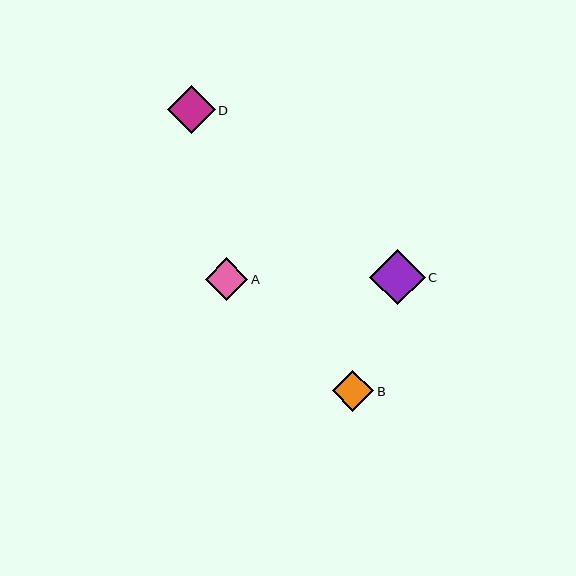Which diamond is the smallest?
Diamond B is the smallest with a size of approximately 41 pixels.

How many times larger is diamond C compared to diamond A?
Diamond C is approximately 1.3 times the size of diamond A.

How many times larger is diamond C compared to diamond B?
Diamond C is approximately 1.3 times the size of diamond B.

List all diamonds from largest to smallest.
From largest to smallest: C, D, A, B.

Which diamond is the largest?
Diamond C is the largest with a size of approximately 55 pixels.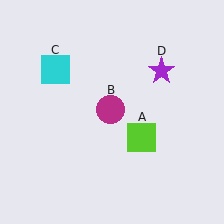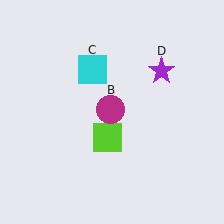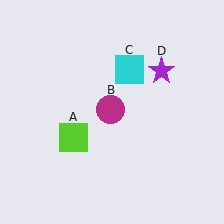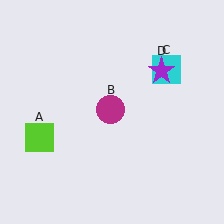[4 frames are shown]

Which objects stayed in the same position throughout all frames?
Magenta circle (object B) and purple star (object D) remained stationary.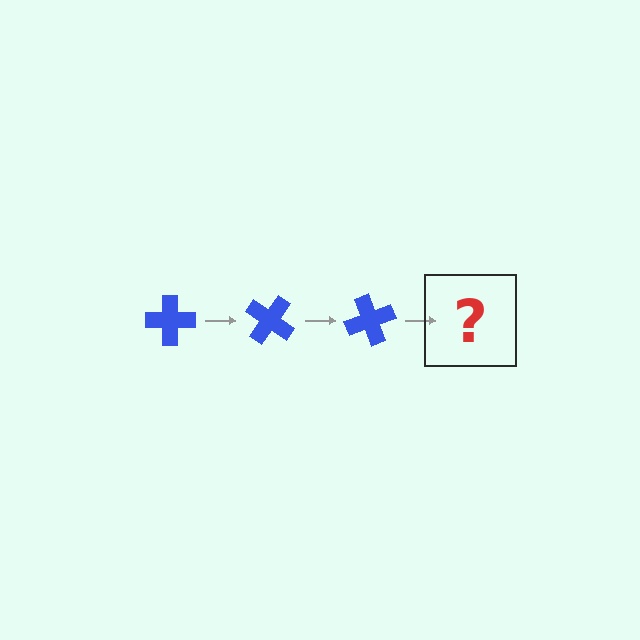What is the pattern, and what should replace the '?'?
The pattern is that the cross rotates 35 degrees each step. The '?' should be a blue cross rotated 105 degrees.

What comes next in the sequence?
The next element should be a blue cross rotated 105 degrees.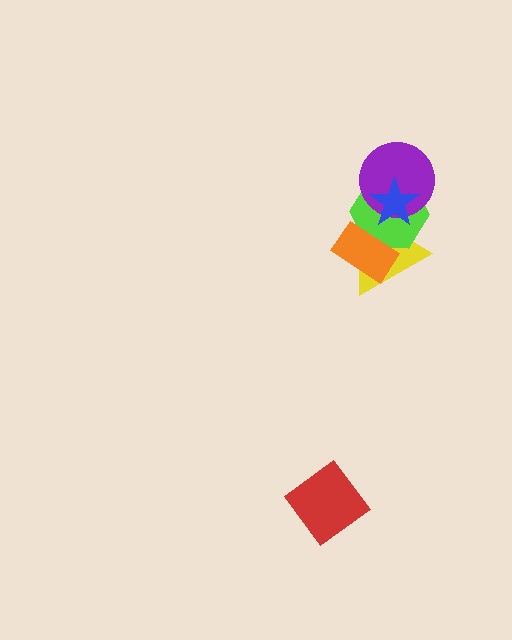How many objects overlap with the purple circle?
3 objects overlap with the purple circle.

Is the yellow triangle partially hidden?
Yes, it is partially covered by another shape.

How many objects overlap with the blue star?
3 objects overlap with the blue star.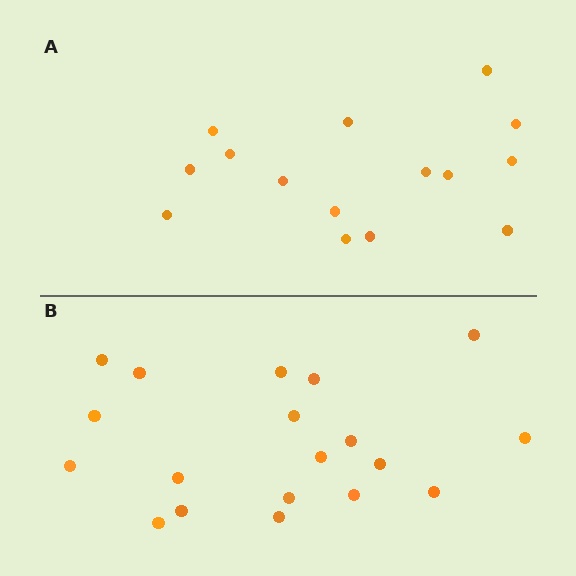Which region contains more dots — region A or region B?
Region B (the bottom region) has more dots.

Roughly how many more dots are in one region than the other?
Region B has about 4 more dots than region A.